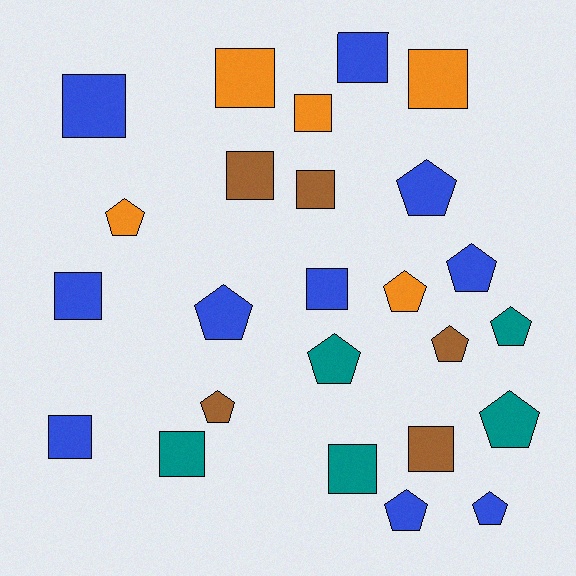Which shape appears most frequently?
Square, with 13 objects.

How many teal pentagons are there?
There are 3 teal pentagons.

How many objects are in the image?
There are 25 objects.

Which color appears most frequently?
Blue, with 10 objects.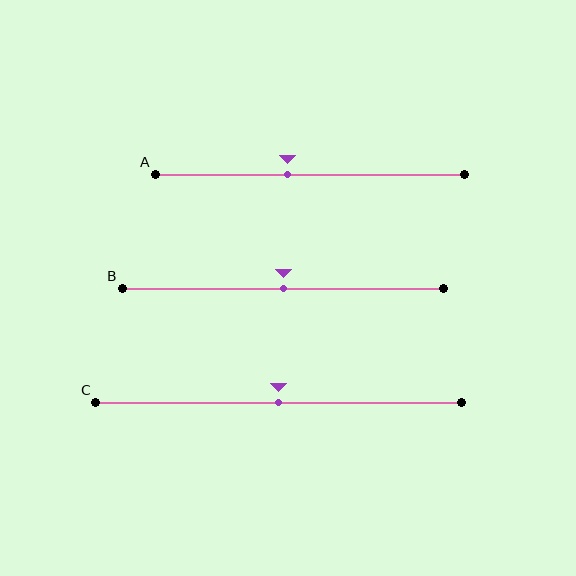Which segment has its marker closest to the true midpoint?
Segment B has its marker closest to the true midpoint.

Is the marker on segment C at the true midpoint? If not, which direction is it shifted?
Yes, the marker on segment C is at the true midpoint.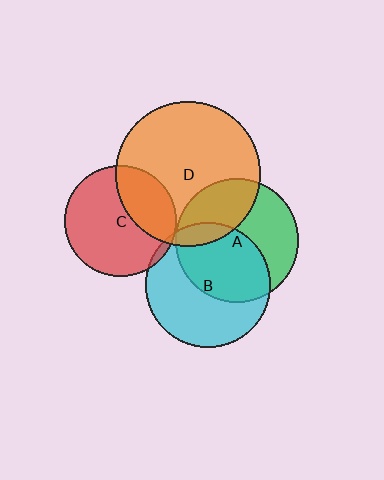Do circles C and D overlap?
Yes.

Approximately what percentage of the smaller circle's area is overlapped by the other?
Approximately 30%.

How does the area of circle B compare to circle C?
Approximately 1.3 times.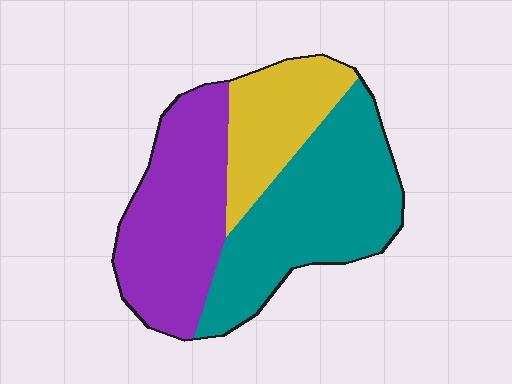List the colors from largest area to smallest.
From largest to smallest: teal, purple, yellow.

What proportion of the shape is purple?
Purple takes up between a quarter and a half of the shape.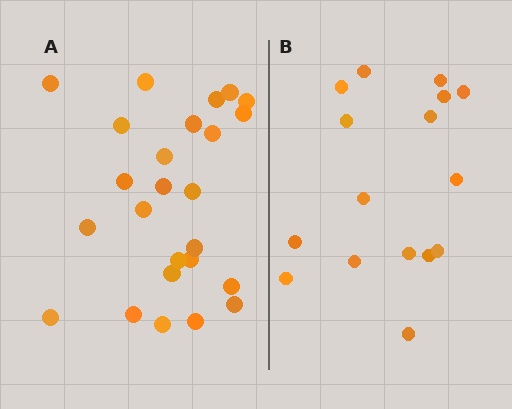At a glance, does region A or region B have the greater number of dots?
Region A (the left region) has more dots.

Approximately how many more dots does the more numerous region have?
Region A has roughly 8 or so more dots than region B.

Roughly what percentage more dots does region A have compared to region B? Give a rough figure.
About 55% more.